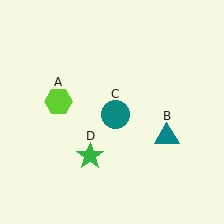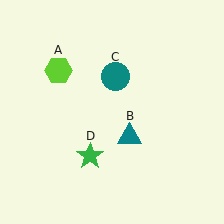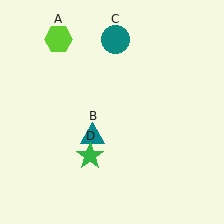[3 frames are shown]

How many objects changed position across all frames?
3 objects changed position: lime hexagon (object A), teal triangle (object B), teal circle (object C).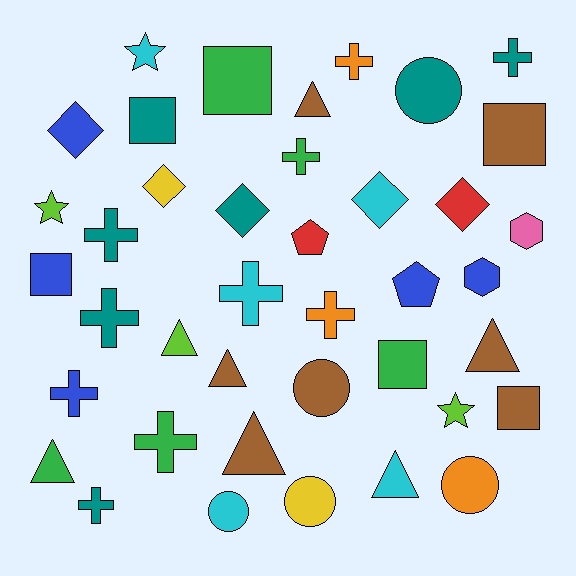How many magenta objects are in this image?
There are no magenta objects.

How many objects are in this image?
There are 40 objects.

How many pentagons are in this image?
There are 2 pentagons.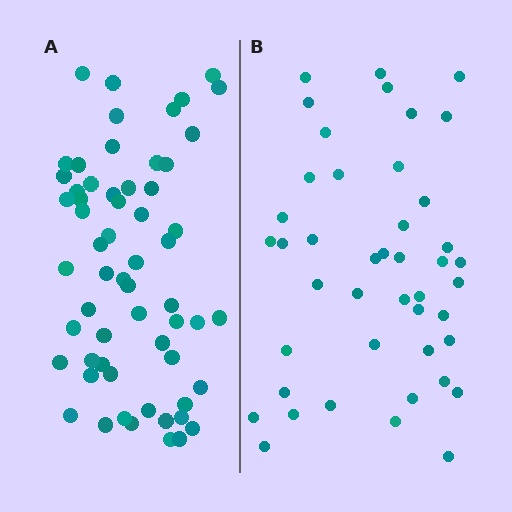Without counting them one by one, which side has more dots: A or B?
Region A (the left region) has more dots.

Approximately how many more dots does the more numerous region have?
Region A has approximately 15 more dots than region B.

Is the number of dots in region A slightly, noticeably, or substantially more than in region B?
Region A has noticeably more, but not dramatically so. The ratio is roughly 1.4 to 1.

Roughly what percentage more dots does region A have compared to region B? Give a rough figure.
About 35% more.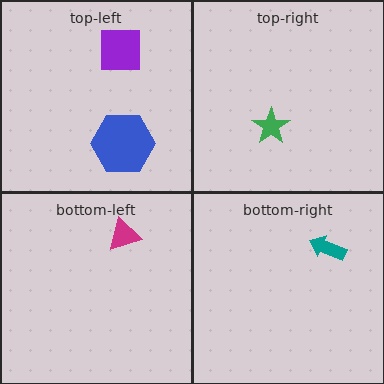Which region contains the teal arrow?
The bottom-right region.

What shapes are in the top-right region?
The green star.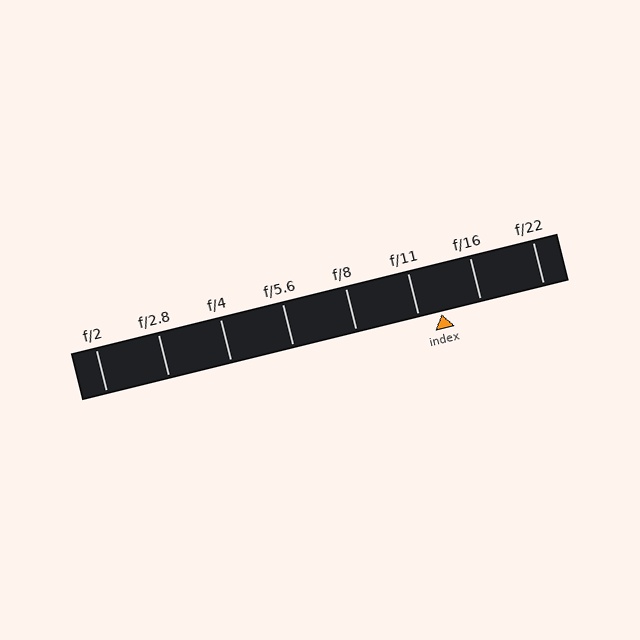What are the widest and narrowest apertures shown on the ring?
The widest aperture shown is f/2 and the narrowest is f/22.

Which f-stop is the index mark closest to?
The index mark is closest to f/11.